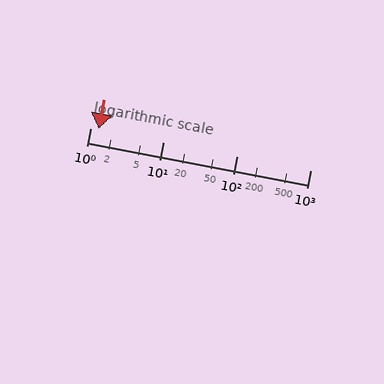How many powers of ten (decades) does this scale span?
The scale spans 3 decades, from 1 to 1000.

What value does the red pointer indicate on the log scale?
The pointer indicates approximately 1.3.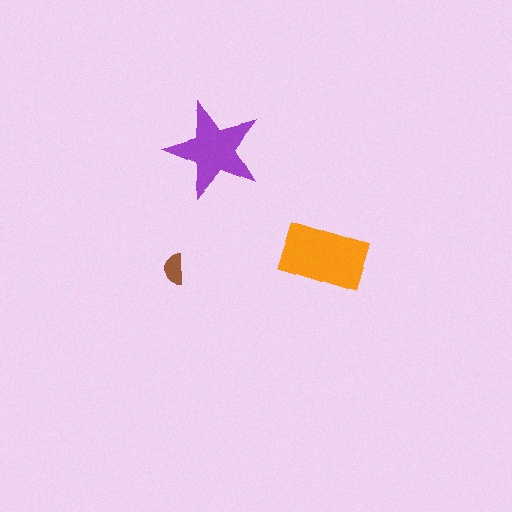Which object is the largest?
The orange rectangle.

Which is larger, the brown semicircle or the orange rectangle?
The orange rectangle.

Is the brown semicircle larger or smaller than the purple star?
Smaller.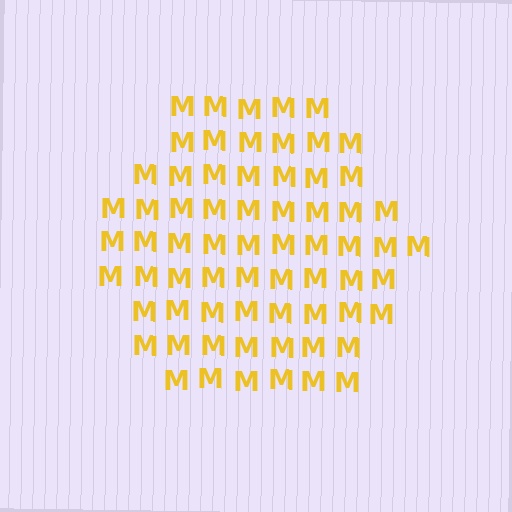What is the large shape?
The large shape is a hexagon.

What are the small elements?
The small elements are letter M's.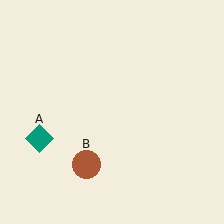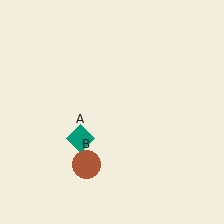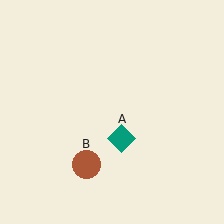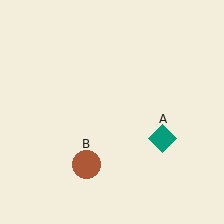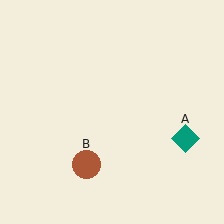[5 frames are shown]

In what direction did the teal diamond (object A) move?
The teal diamond (object A) moved right.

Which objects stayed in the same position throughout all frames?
Brown circle (object B) remained stationary.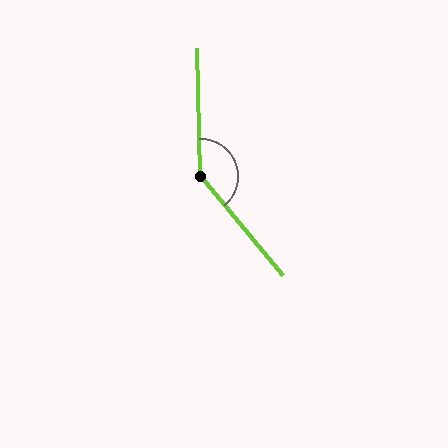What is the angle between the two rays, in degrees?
Approximately 142 degrees.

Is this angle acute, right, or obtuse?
It is obtuse.